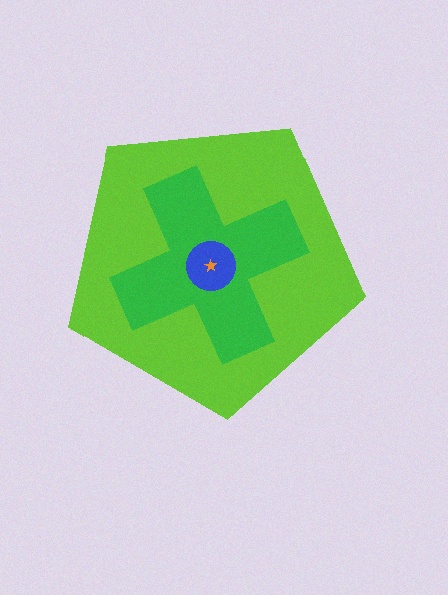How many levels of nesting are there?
4.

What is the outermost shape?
The lime pentagon.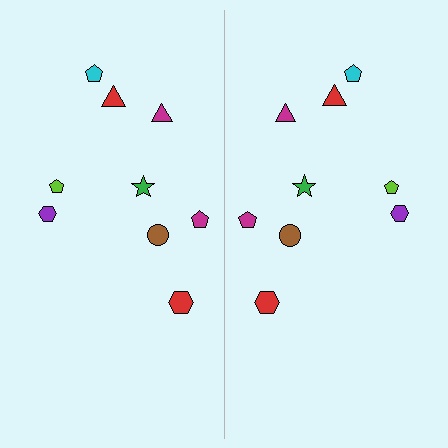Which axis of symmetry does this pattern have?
The pattern has a vertical axis of symmetry running through the center of the image.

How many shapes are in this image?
There are 18 shapes in this image.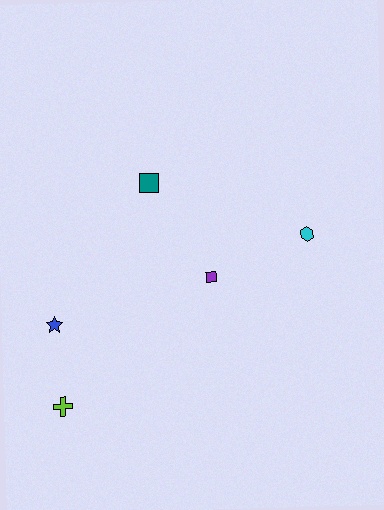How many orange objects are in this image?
There are no orange objects.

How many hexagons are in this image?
There is 1 hexagon.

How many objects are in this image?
There are 5 objects.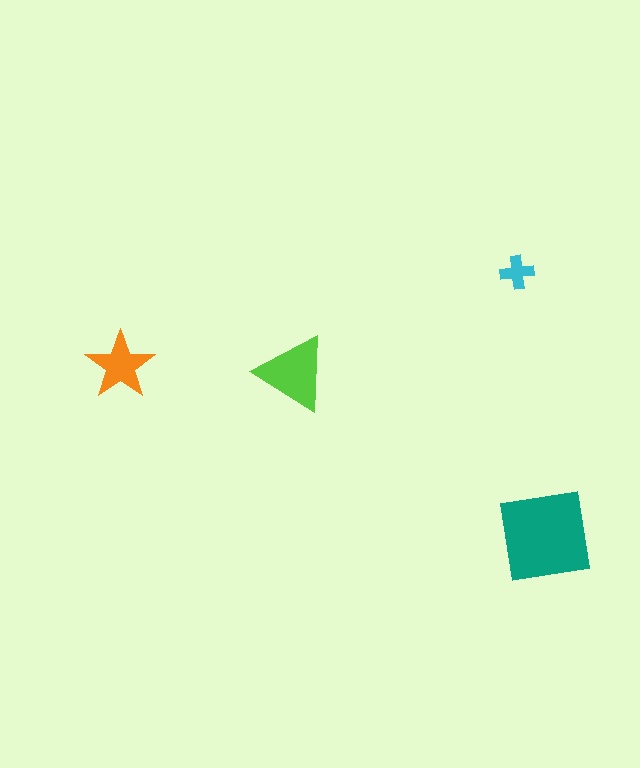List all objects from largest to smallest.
The teal square, the lime triangle, the orange star, the cyan cross.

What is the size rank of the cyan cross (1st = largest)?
4th.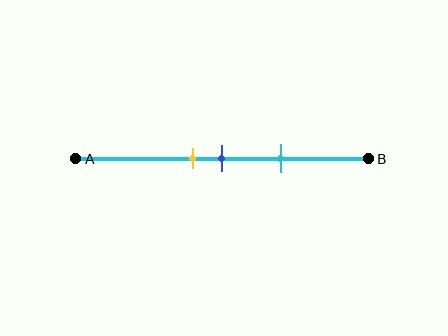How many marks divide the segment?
There are 3 marks dividing the segment.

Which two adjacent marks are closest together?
The yellow and blue marks are the closest adjacent pair.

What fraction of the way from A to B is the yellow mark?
The yellow mark is approximately 40% (0.4) of the way from A to B.